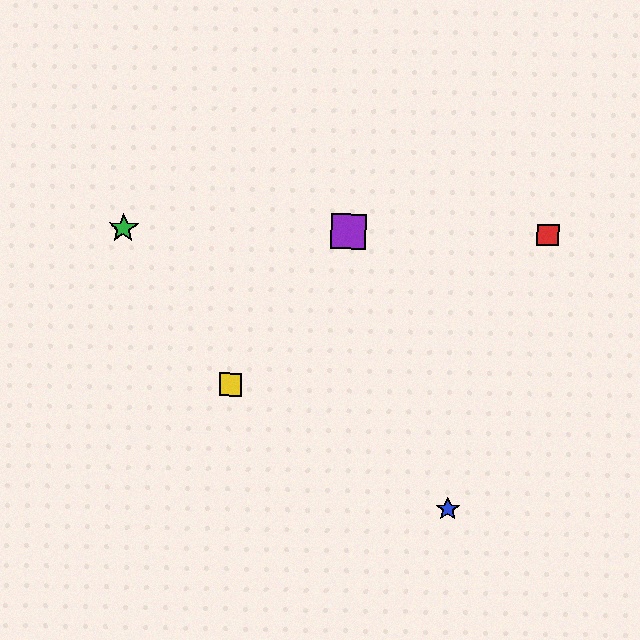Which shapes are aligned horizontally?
The red square, the green star, the purple square are aligned horizontally.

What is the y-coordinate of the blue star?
The blue star is at y≈509.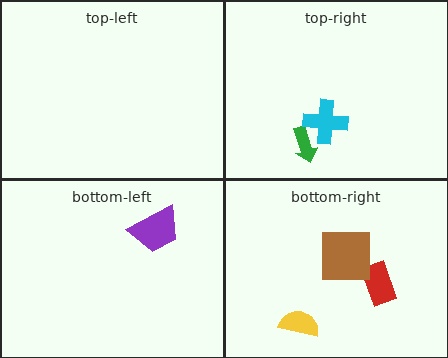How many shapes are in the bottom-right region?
3.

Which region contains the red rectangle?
The bottom-right region.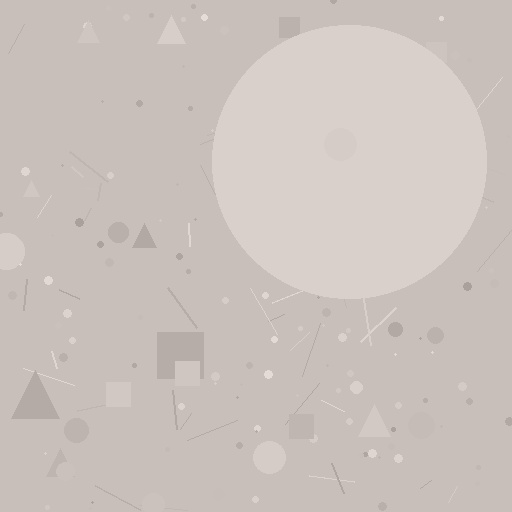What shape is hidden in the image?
A circle is hidden in the image.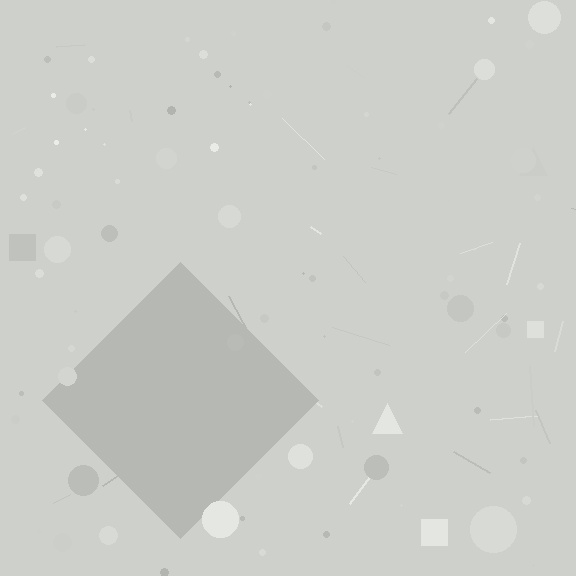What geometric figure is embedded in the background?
A diamond is embedded in the background.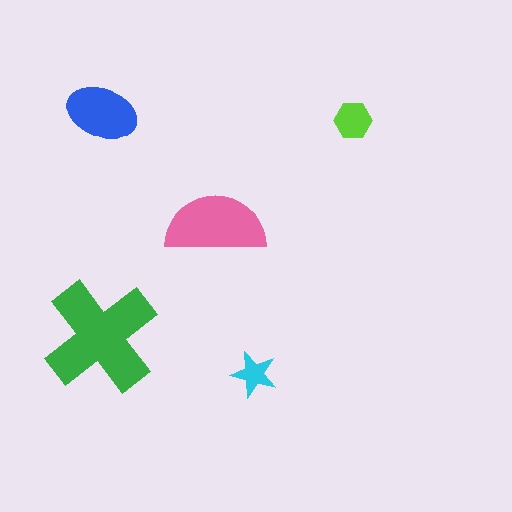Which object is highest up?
The blue ellipse is topmost.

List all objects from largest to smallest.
The green cross, the pink semicircle, the blue ellipse, the lime hexagon, the cyan star.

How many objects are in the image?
There are 5 objects in the image.